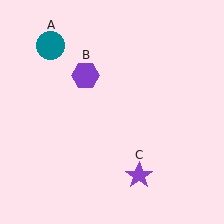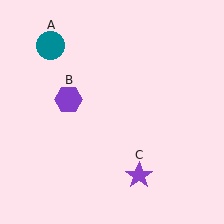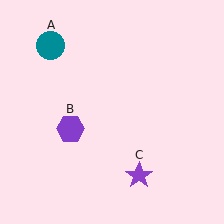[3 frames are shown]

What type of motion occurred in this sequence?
The purple hexagon (object B) rotated counterclockwise around the center of the scene.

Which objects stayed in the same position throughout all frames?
Teal circle (object A) and purple star (object C) remained stationary.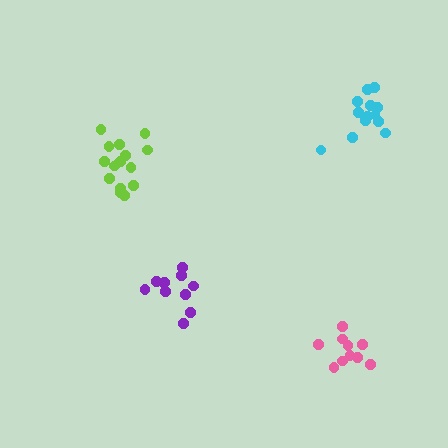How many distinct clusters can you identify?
There are 4 distinct clusters.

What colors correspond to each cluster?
The clusters are colored: cyan, lime, pink, purple.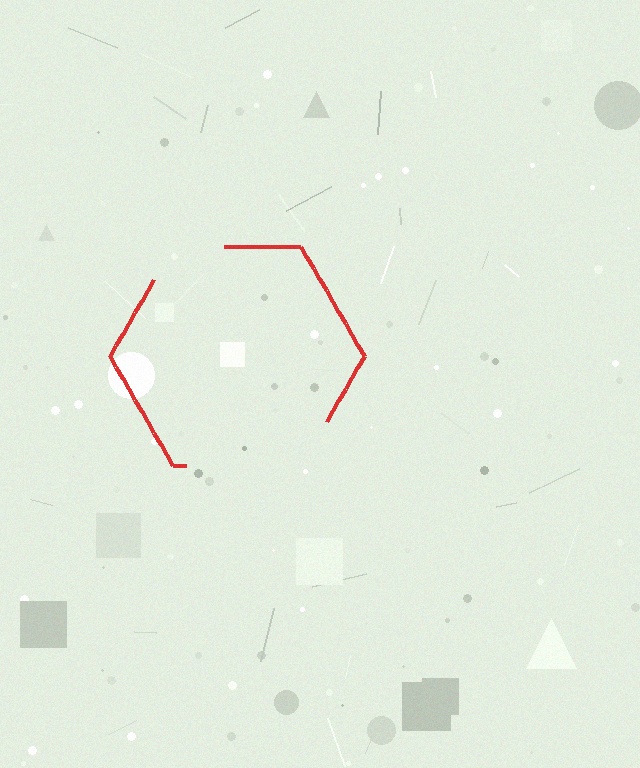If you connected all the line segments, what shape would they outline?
They would outline a hexagon.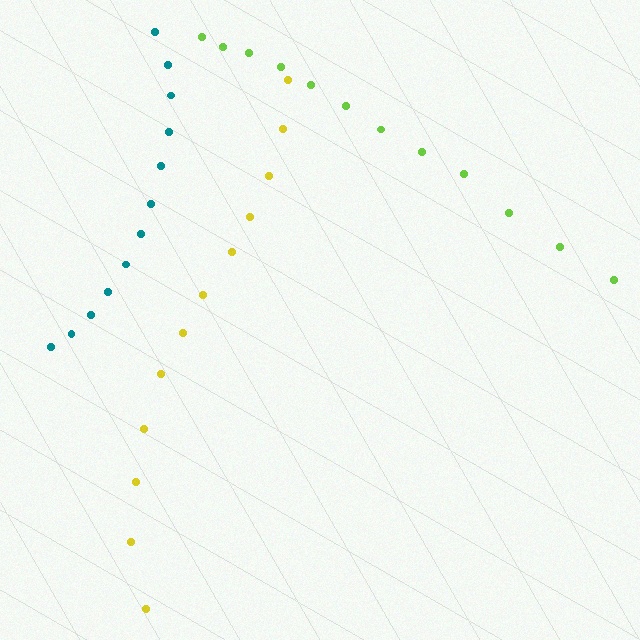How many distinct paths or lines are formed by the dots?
There are 3 distinct paths.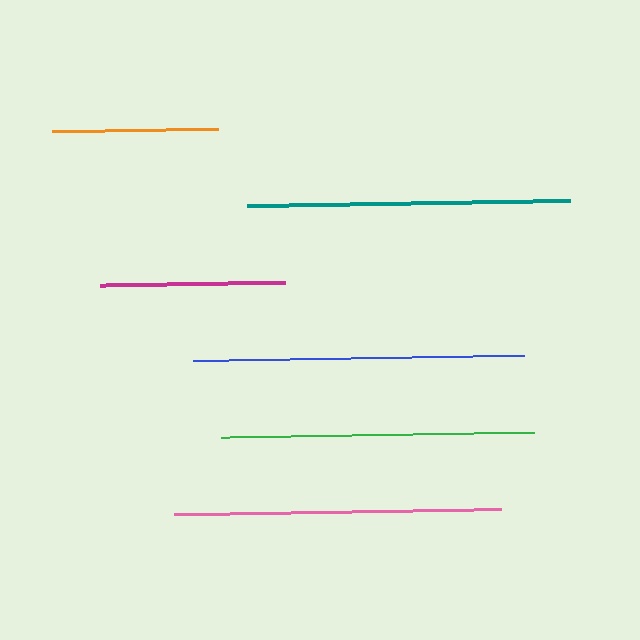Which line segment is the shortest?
The orange line is the shortest at approximately 166 pixels.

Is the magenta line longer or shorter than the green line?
The green line is longer than the magenta line.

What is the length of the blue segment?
The blue segment is approximately 330 pixels long.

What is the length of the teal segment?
The teal segment is approximately 324 pixels long.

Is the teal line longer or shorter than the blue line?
The blue line is longer than the teal line.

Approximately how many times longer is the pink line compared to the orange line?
The pink line is approximately 2.0 times the length of the orange line.